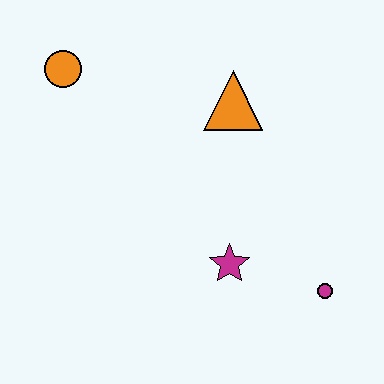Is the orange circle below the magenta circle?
No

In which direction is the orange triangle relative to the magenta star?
The orange triangle is above the magenta star.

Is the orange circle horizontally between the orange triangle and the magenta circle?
No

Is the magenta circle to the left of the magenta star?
No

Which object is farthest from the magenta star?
The orange circle is farthest from the magenta star.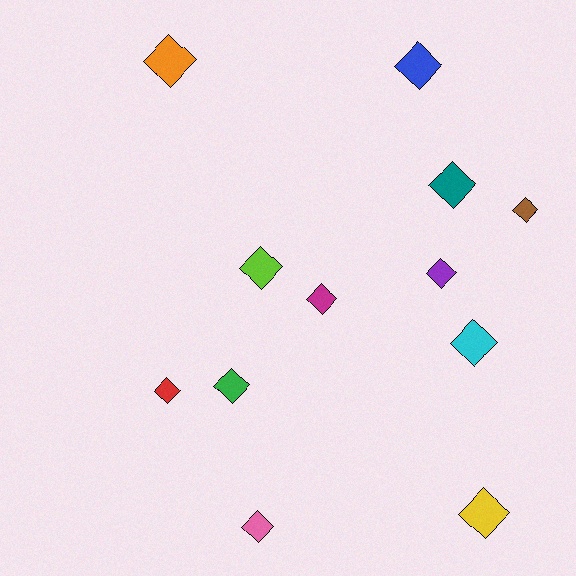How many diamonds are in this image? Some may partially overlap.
There are 12 diamonds.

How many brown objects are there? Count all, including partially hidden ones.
There is 1 brown object.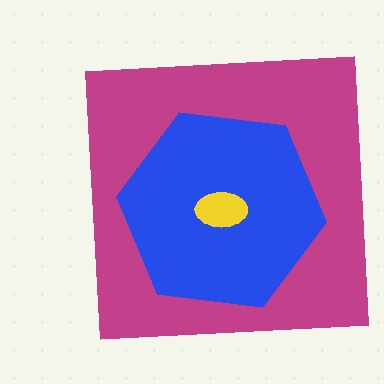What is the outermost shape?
The magenta square.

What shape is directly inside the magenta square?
The blue hexagon.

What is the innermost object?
The yellow ellipse.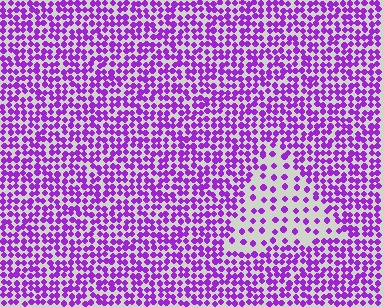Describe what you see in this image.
The image contains small purple elements arranged at two different densities. A triangle-shaped region is visible where the elements are less densely packed than the surrounding area.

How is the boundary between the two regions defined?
The boundary is defined by a change in element density (approximately 2.5x ratio). All elements are the same color, size, and shape.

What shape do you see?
I see a triangle.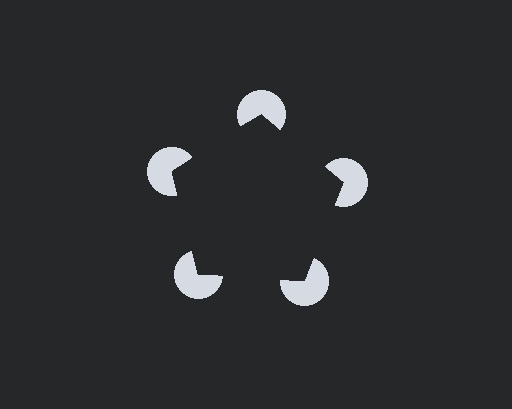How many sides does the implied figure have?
5 sides.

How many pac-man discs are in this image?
There are 5 — one at each vertex of the illusory pentagon.